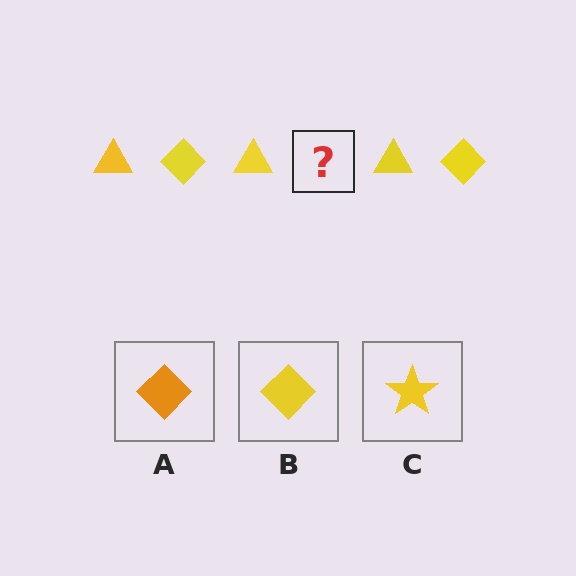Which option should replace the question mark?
Option B.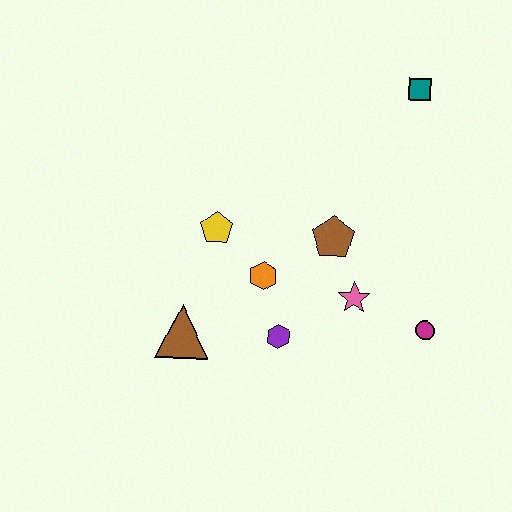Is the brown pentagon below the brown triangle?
No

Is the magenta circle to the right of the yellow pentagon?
Yes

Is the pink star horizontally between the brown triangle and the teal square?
Yes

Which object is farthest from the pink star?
The teal square is farthest from the pink star.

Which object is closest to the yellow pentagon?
The orange hexagon is closest to the yellow pentagon.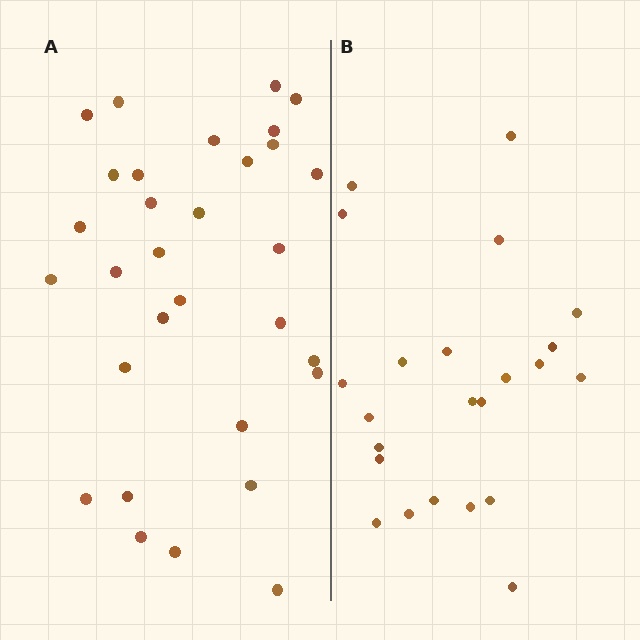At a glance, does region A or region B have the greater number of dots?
Region A (the left region) has more dots.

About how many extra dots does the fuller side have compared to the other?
Region A has roughly 8 or so more dots than region B.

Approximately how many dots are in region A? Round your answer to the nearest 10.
About 30 dots. (The exact count is 31, which rounds to 30.)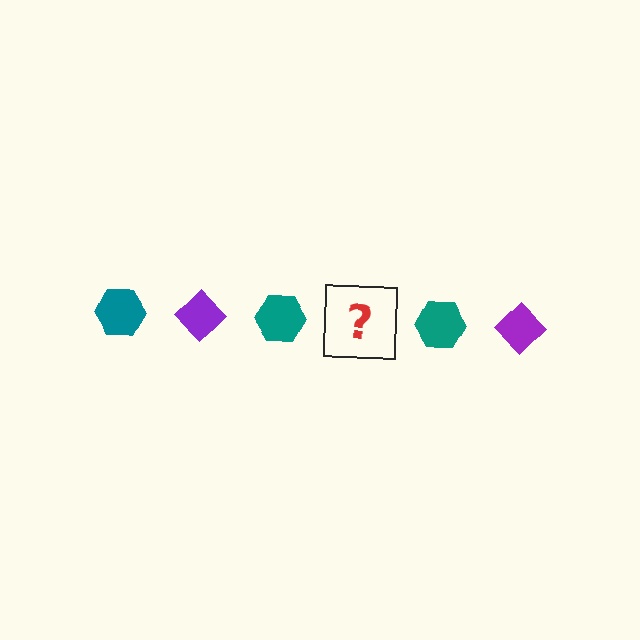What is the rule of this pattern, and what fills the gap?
The rule is that the pattern alternates between teal hexagon and purple diamond. The gap should be filled with a purple diamond.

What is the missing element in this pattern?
The missing element is a purple diamond.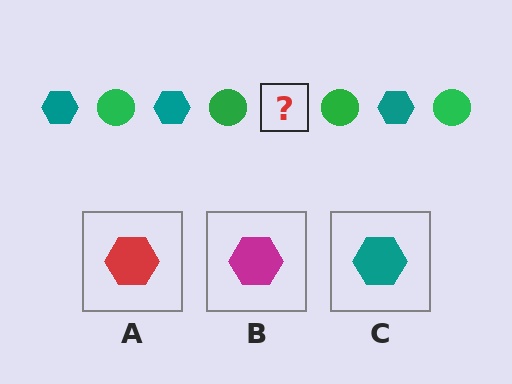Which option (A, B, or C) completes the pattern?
C.